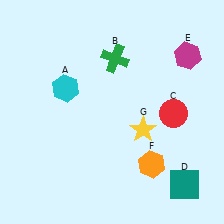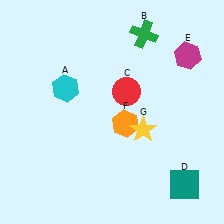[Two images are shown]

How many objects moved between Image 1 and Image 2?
3 objects moved between the two images.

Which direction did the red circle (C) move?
The red circle (C) moved left.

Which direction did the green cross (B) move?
The green cross (B) moved right.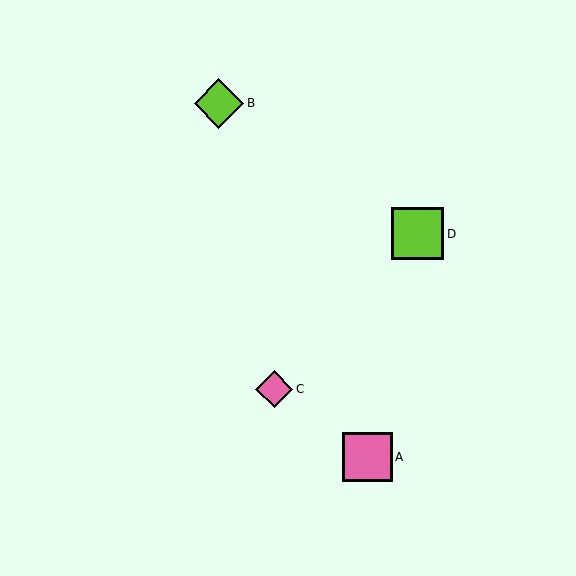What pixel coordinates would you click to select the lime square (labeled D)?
Click at (418, 234) to select the lime square D.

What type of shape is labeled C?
Shape C is a pink diamond.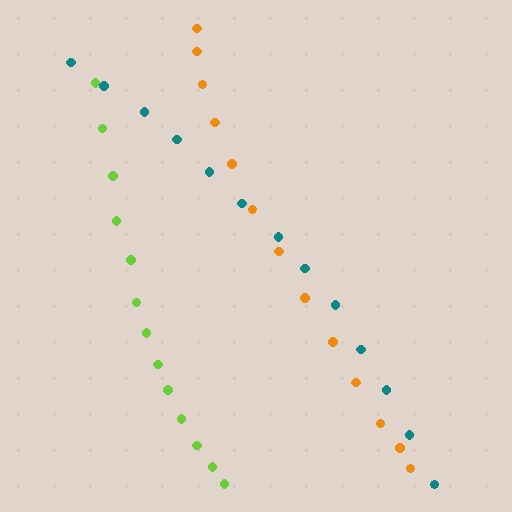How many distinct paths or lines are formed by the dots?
There are 3 distinct paths.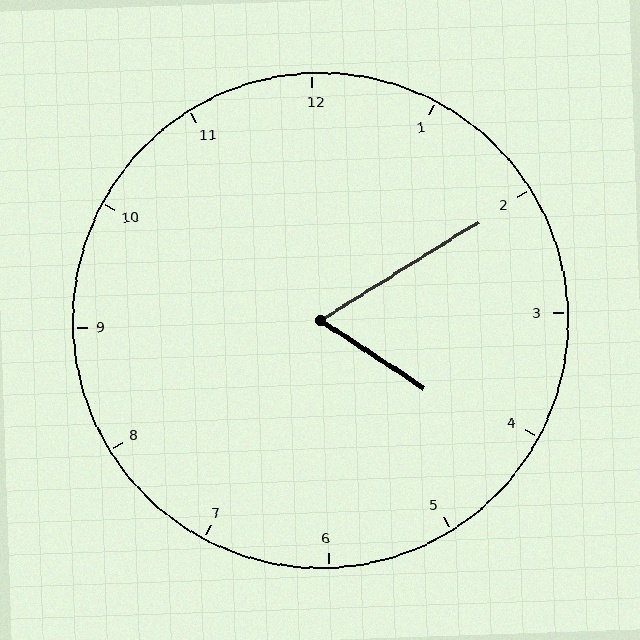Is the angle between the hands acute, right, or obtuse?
It is acute.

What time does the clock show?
4:10.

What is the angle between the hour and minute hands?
Approximately 65 degrees.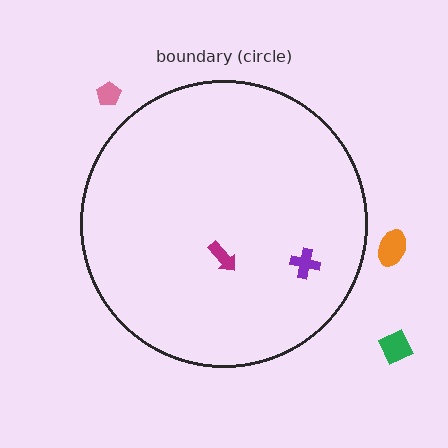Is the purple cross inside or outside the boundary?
Inside.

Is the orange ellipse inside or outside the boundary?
Outside.